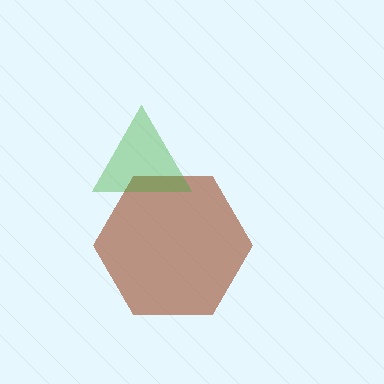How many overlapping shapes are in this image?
There are 2 overlapping shapes in the image.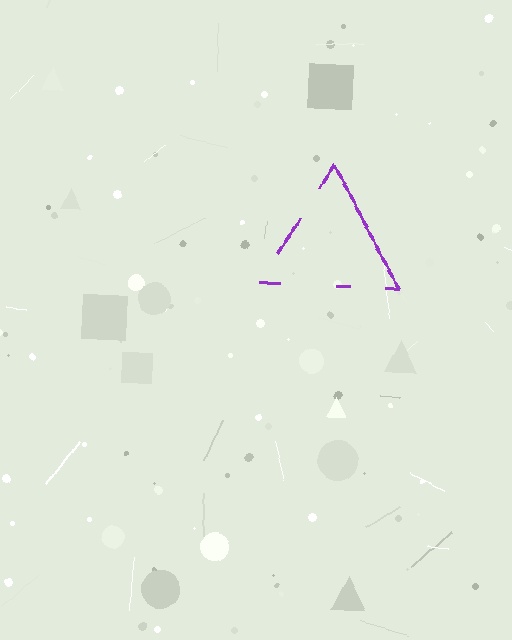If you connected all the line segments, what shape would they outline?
They would outline a triangle.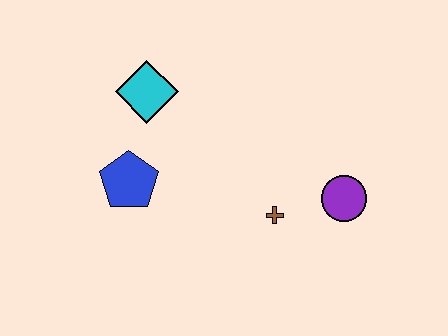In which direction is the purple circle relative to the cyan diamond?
The purple circle is to the right of the cyan diamond.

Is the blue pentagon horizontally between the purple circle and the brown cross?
No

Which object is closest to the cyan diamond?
The blue pentagon is closest to the cyan diamond.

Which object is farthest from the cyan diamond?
The purple circle is farthest from the cyan diamond.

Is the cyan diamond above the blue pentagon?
Yes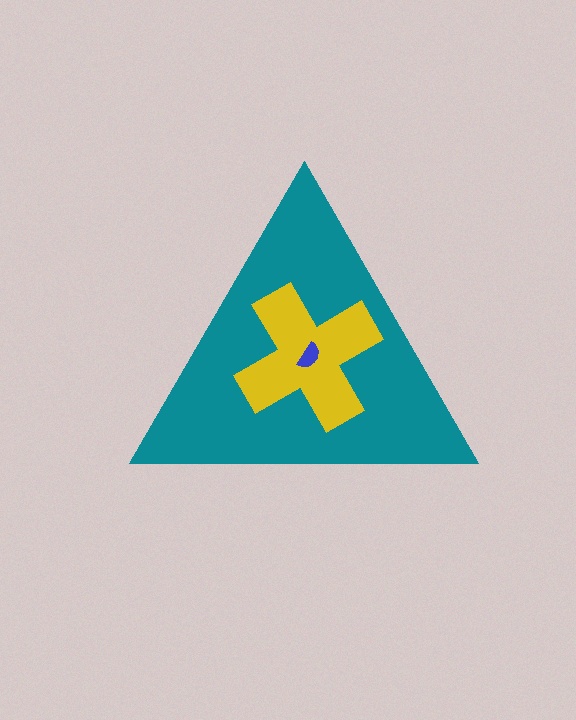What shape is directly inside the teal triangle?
The yellow cross.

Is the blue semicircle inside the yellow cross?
Yes.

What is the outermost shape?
The teal triangle.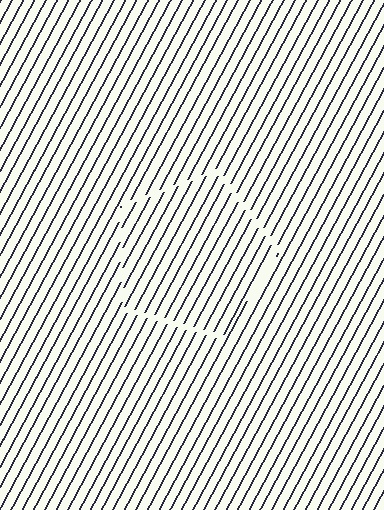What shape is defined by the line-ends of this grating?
An illusory pentagon. The interior of the shape contains the same grating, shifted by half a period — the contour is defined by the phase discontinuity where line-ends from the inner and outer gratings abut.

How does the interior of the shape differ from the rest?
The interior of the shape contains the same grating, shifted by half a period — the contour is defined by the phase discontinuity where line-ends from the inner and outer gratings abut.